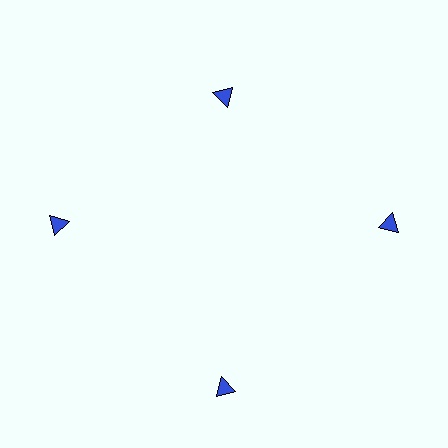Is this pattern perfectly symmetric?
No. The 4 blue triangles are arranged in a ring, but one element near the 12 o'clock position is pulled inward toward the center, breaking the 4-fold rotational symmetry.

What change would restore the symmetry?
The symmetry would be restored by moving it outward, back onto the ring so that all 4 triangles sit at equal angles and equal distance from the center.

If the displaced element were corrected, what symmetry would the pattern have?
It would have 4-fold rotational symmetry — the pattern would map onto itself every 90 degrees.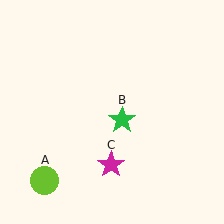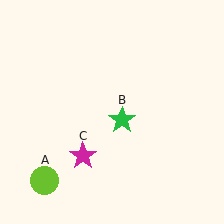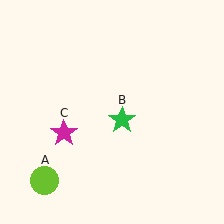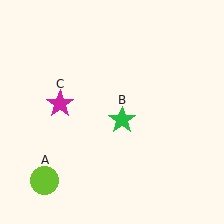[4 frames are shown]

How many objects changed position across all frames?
1 object changed position: magenta star (object C).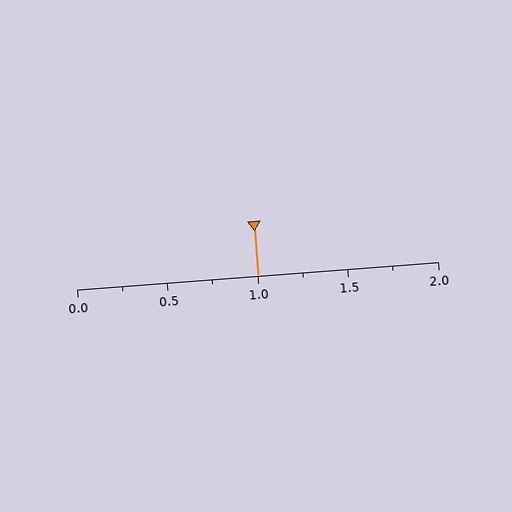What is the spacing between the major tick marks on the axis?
The major ticks are spaced 0.5 apart.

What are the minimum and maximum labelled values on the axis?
The axis runs from 0.0 to 2.0.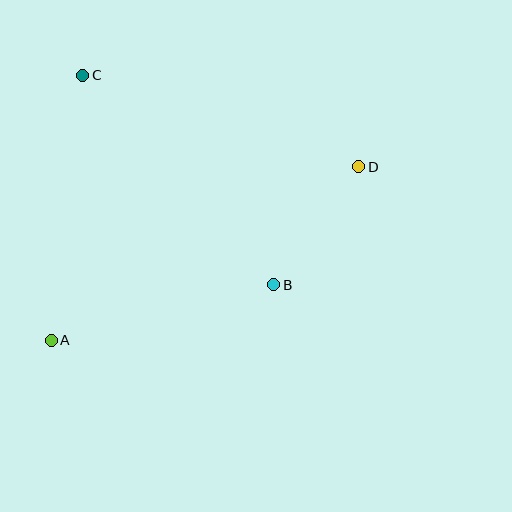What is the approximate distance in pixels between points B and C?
The distance between B and C is approximately 283 pixels.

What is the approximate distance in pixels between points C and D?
The distance between C and D is approximately 291 pixels.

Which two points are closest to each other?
Points B and D are closest to each other.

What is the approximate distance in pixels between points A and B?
The distance between A and B is approximately 229 pixels.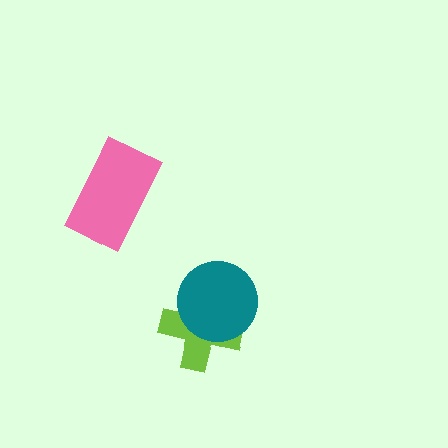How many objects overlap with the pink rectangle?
0 objects overlap with the pink rectangle.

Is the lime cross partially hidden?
Yes, it is partially covered by another shape.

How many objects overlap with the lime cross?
1 object overlaps with the lime cross.